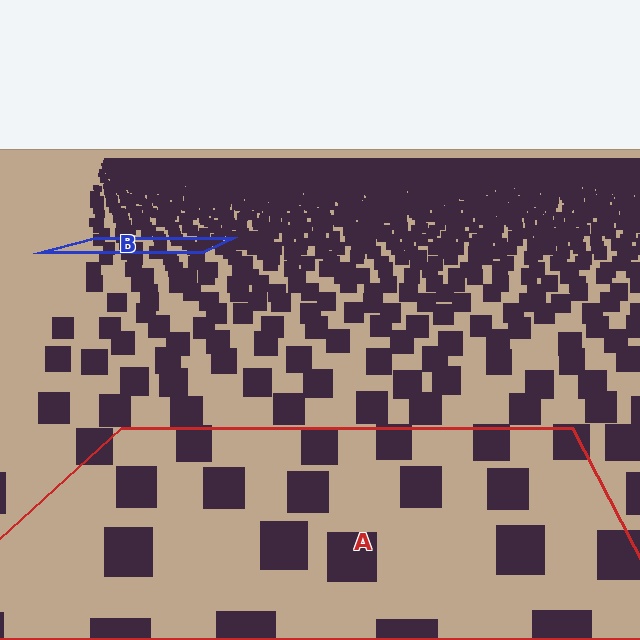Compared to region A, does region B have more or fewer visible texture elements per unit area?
Region B has more texture elements per unit area — they are packed more densely because it is farther away.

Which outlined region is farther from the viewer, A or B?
Region B is farther from the viewer — the texture elements inside it appear smaller and more densely packed.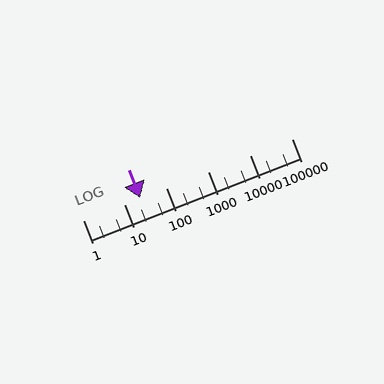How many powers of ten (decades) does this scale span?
The scale spans 5 decades, from 1 to 100000.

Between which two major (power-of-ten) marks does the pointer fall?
The pointer is between 10 and 100.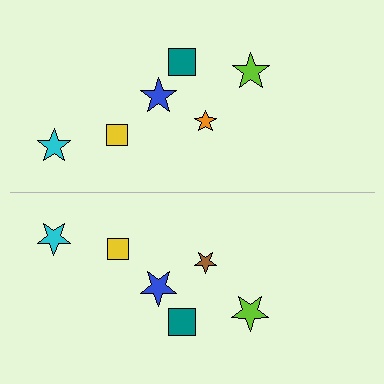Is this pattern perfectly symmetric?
No, the pattern is not perfectly symmetric. The brown star on the bottom side breaks the symmetry — its mirror counterpart is orange.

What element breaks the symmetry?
The brown star on the bottom side breaks the symmetry — its mirror counterpart is orange.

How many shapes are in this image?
There are 12 shapes in this image.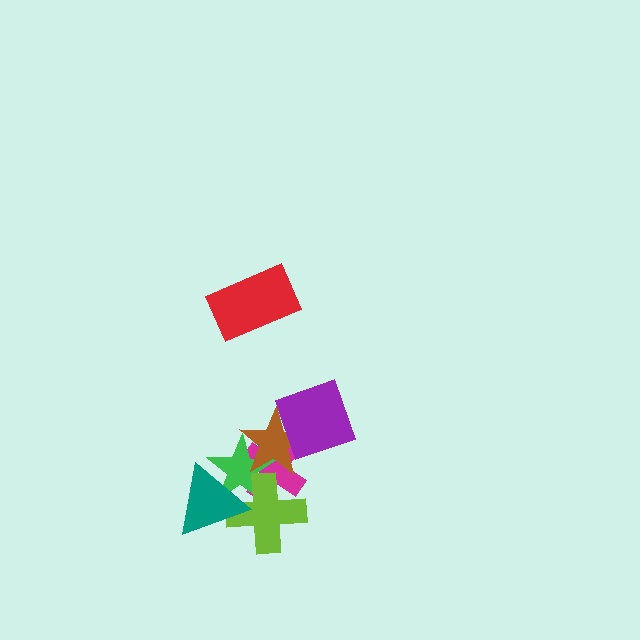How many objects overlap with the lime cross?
3 objects overlap with the lime cross.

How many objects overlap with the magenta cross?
4 objects overlap with the magenta cross.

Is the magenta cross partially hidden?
Yes, it is partially covered by another shape.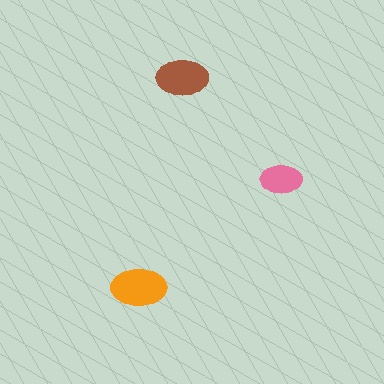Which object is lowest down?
The orange ellipse is bottommost.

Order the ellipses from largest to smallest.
the orange one, the brown one, the pink one.